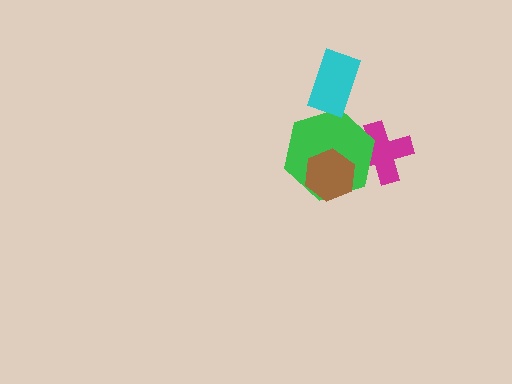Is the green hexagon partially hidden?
Yes, it is partially covered by another shape.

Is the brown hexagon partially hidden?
No, no other shape covers it.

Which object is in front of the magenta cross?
The green hexagon is in front of the magenta cross.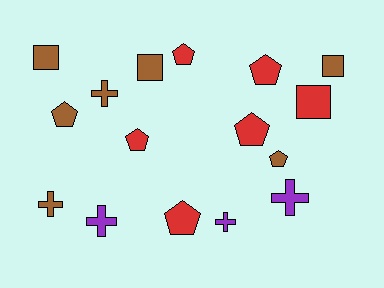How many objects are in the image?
There are 16 objects.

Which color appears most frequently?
Brown, with 7 objects.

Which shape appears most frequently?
Pentagon, with 7 objects.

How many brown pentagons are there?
There are 2 brown pentagons.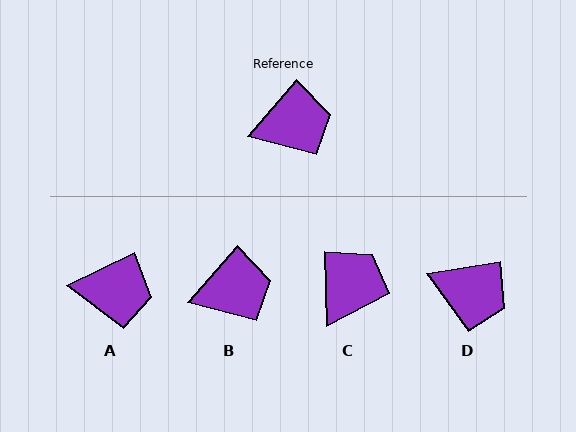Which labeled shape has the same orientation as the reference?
B.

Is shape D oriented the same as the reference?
No, it is off by about 39 degrees.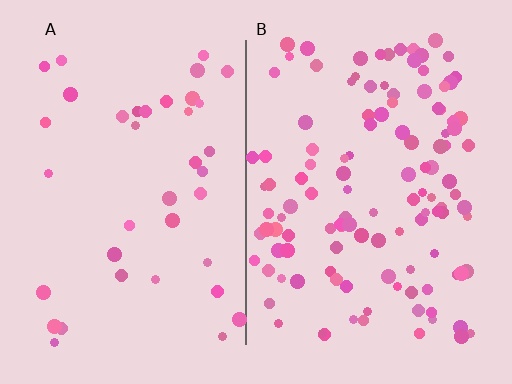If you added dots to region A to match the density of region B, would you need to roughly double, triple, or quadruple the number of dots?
Approximately triple.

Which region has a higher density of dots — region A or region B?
B (the right).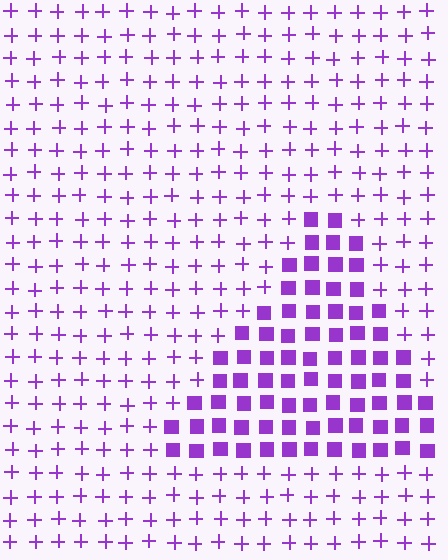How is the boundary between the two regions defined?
The boundary is defined by a change in element shape: squares inside vs. plus signs outside. All elements share the same color and spacing.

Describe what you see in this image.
The image is filled with small purple elements arranged in a uniform grid. A triangle-shaped region contains squares, while the surrounding area contains plus signs. The boundary is defined purely by the change in element shape.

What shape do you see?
I see a triangle.